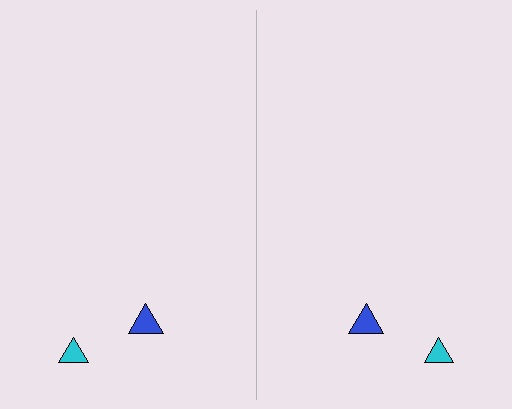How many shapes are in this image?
There are 4 shapes in this image.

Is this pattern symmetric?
Yes, this pattern has bilateral (reflection) symmetry.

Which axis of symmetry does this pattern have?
The pattern has a vertical axis of symmetry running through the center of the image.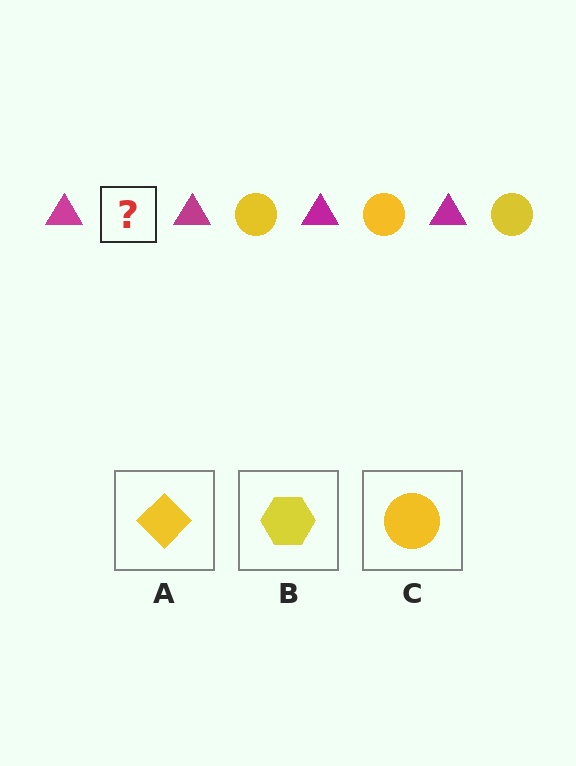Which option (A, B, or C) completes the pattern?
C.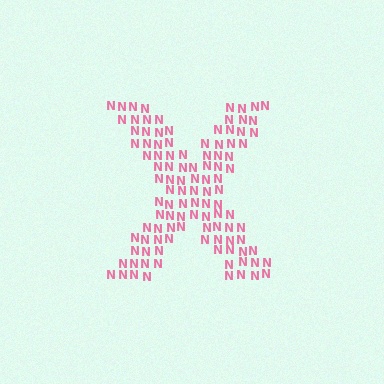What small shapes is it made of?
It is made of small letter N's.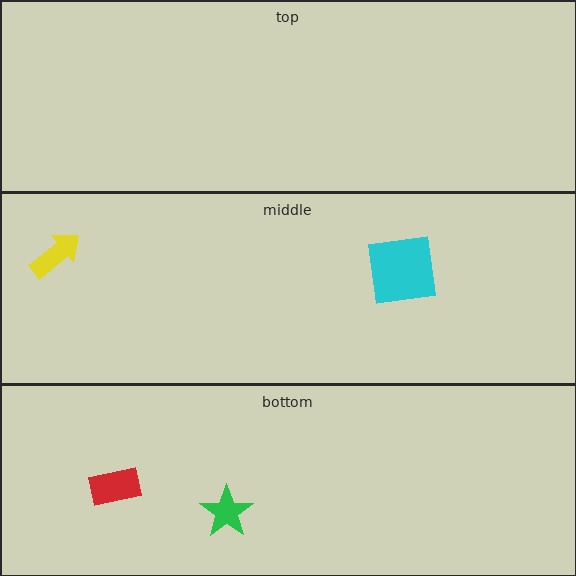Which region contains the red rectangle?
The bottom region.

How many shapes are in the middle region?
2.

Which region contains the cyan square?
The middle region.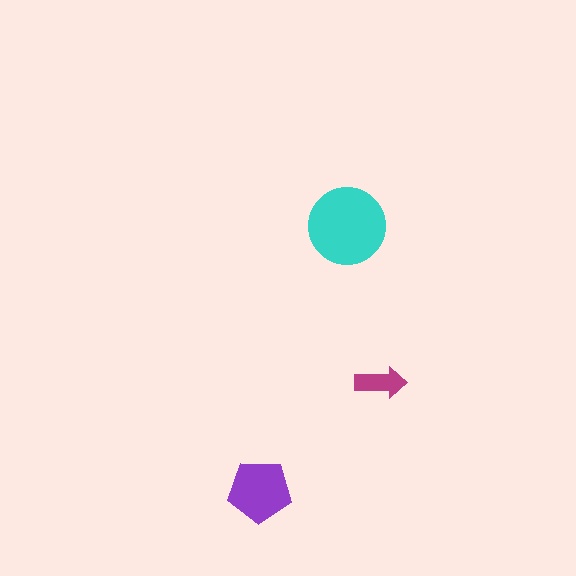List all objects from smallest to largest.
The magenta arrow, the purple pentagon, the cyan circle.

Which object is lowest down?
The purple pentagon is bottommost.